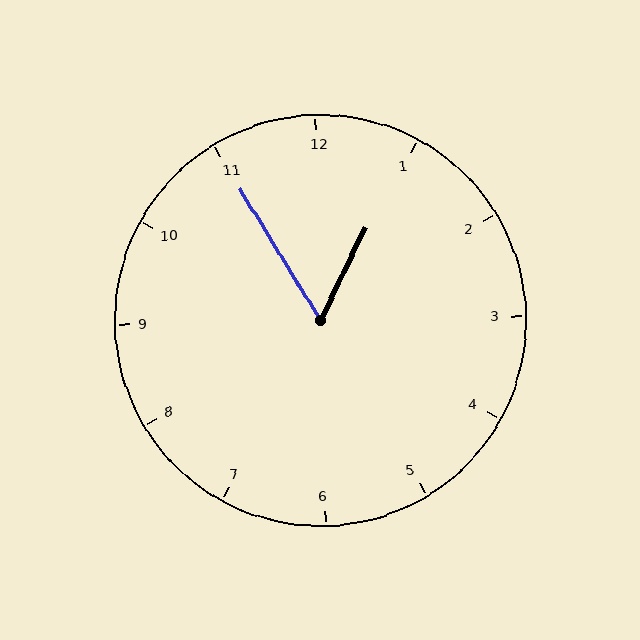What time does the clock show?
12:55.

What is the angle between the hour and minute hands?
Approximately 58 degrees.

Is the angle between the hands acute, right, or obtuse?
It is acute.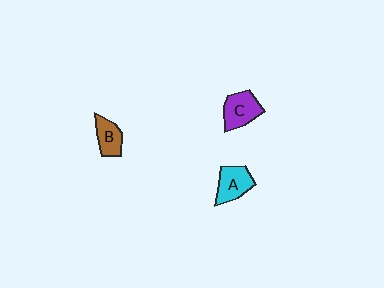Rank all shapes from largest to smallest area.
From largest to smallest: C (purple), A (cyan), B (brown).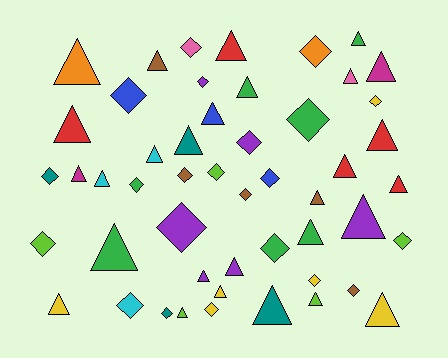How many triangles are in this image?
There are 28 triangles.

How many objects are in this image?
There are 50 objects.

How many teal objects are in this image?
There are 4 teal objects.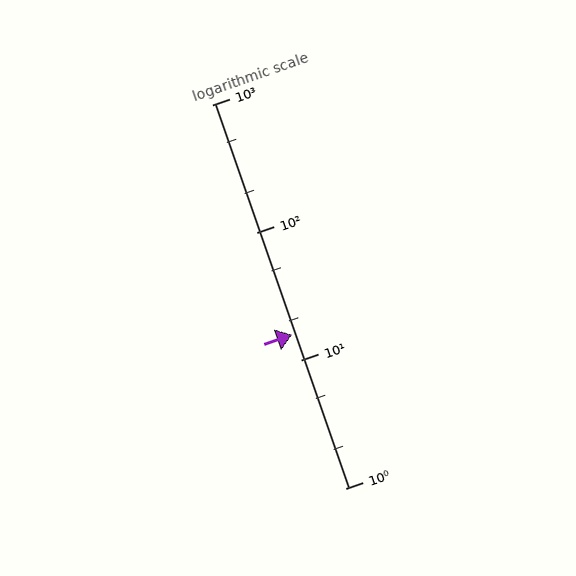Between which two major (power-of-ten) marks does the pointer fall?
The pointer is between 10 and 100.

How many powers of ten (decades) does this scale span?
The scale spans 3 decades, from 1 to 1000.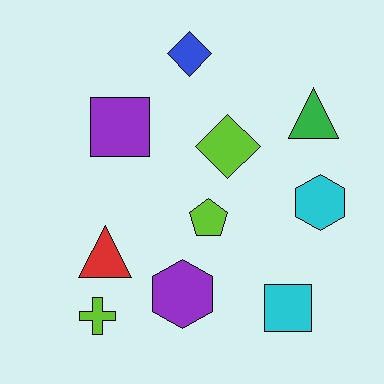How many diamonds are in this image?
There are 2 diamonds.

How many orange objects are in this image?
There are no orange objects.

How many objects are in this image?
There are 10 objects.